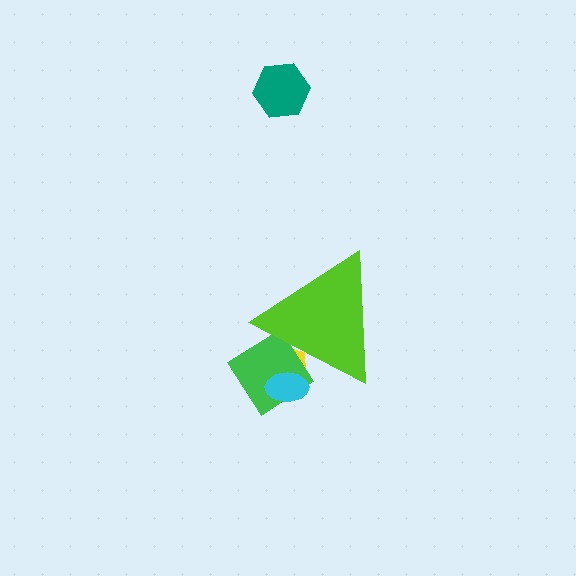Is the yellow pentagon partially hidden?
Yes, the yellow pentagon is partially hidden behind the lime triangle.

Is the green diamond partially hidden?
Yes, the green diamond is partially hidden behind the lime triangle.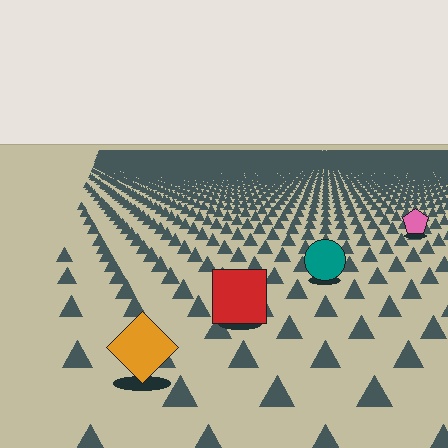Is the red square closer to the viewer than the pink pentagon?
Yes. The red square is closer — you can tell from the texture gradient: the ground texture is coarser near it.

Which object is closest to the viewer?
The orange diamond is closest. The texture marks near it are larger and more spread out.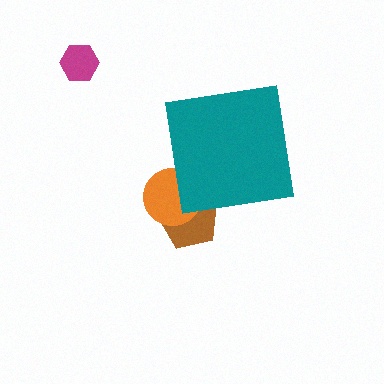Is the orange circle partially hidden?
Yes, the orange circle is partially hidden behind the teal square.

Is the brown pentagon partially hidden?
Yes, the brown pentagon is partially hidden behind the teal square.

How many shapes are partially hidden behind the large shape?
2 shapes are partially hidden.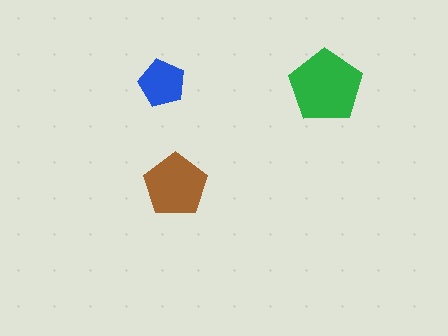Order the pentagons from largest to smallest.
the green one, the brown one, the blue one.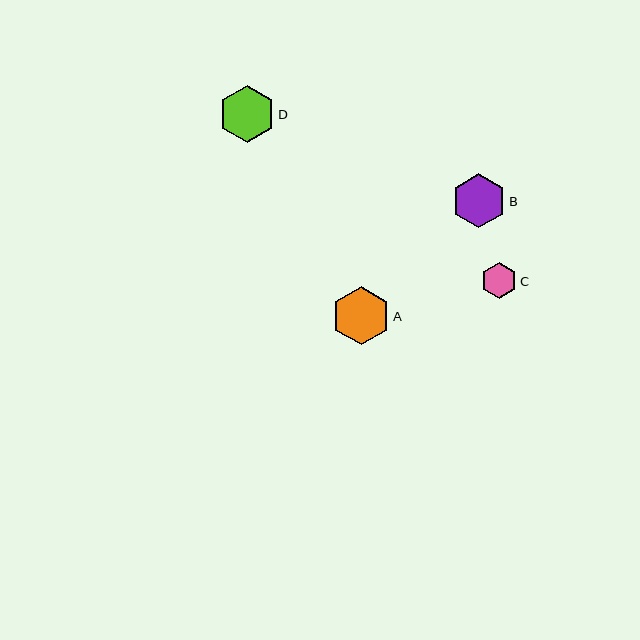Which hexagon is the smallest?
Hexagon C is the smallest with a size of approximately 36 pixels.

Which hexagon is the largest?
Hexagon A is the largest with a size of approximately 58 pixels.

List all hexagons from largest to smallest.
From largest to smallest: A, D, B, C.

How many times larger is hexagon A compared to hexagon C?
Hexagon A is approximately 1.6 times the size of hexagon C.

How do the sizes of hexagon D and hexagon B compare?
Hexagon D and hexagon B are approximately the same size.